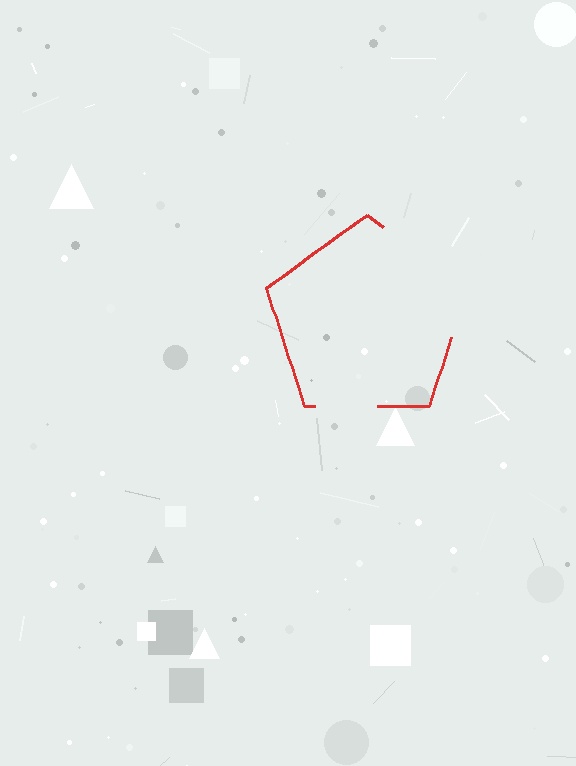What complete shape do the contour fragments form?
The contour fragments form a pentagon.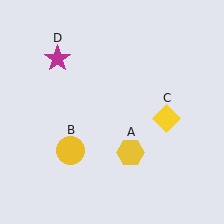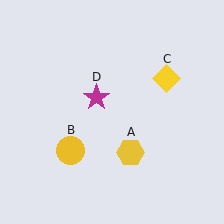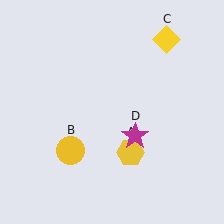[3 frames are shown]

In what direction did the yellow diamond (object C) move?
The yellow diamond (object C) moved up.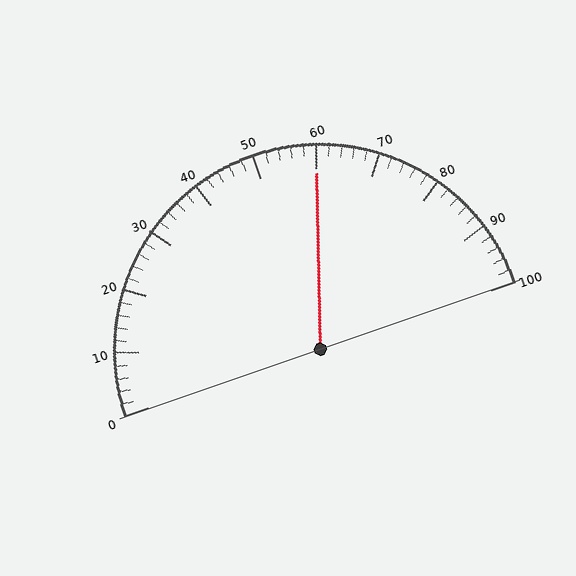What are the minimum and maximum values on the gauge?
The gauge ranges from 0 to 100.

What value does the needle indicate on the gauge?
The needle indicates approximately 60.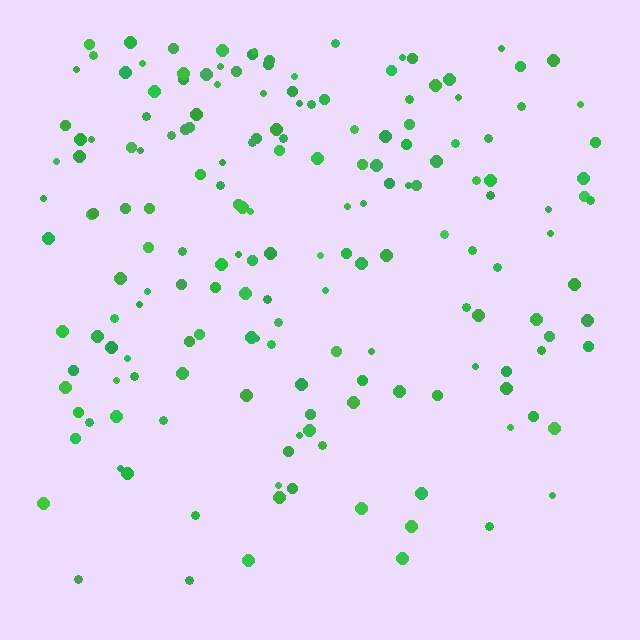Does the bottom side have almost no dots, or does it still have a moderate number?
Still a moderate number, just noticeably fewer than the top.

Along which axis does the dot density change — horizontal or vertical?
Vertical.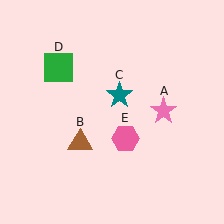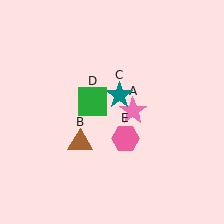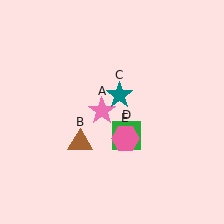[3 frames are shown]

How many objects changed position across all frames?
2 objects changed position: pink star (object A), green square (object D).